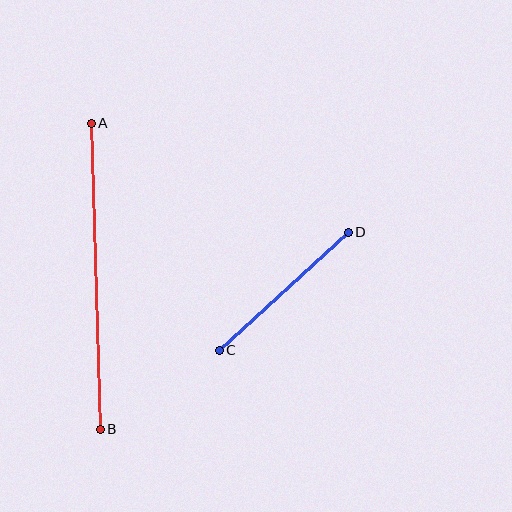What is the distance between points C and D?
The distance is approximately 175 pixels.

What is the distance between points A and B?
The distance is approximately 306 pixels.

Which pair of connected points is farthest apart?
Points A and B are farthest apart.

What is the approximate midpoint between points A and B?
The midpoint is at approximately (96, 276) pixels.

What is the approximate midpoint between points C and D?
The midpoint is at approximately (284, 291) pixels.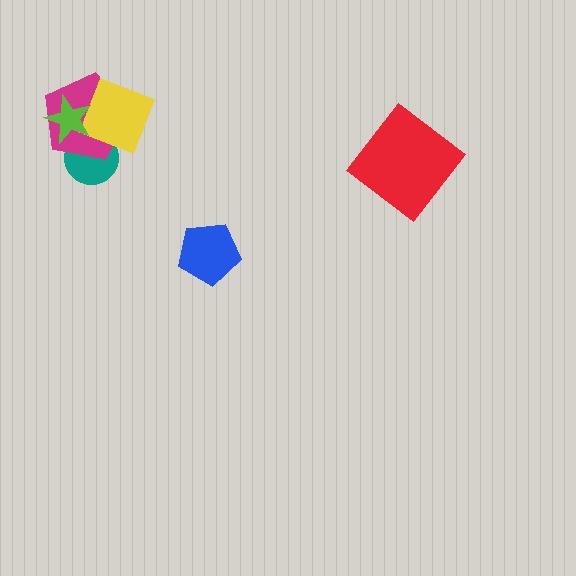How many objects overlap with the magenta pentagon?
3 objects overlap with the magenta pentagon.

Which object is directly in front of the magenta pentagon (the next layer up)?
The yellow square is directly in front of the magenta pentagon.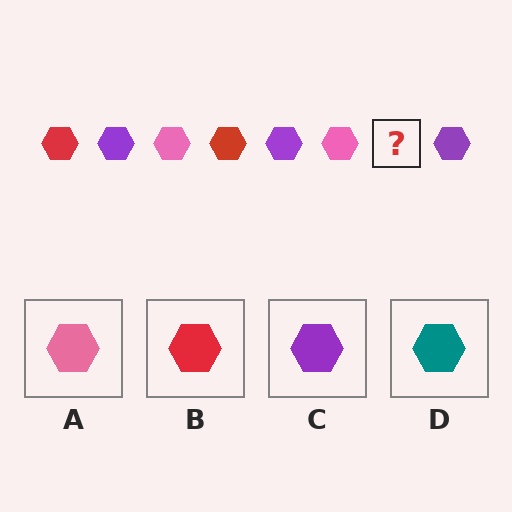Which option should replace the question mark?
Option B.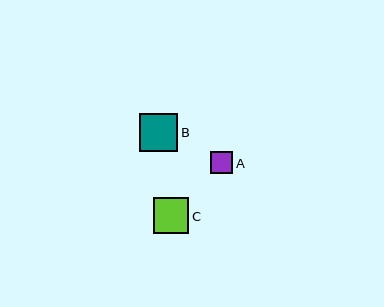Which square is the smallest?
Square A is the smallest with a size of approximately 22 pixels.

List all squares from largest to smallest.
From largest to smallest: B, C, A.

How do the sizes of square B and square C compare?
Square B and square C are approximately the same size.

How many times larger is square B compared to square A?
Square B is approximately 1.7 times the size of square A.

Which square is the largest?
Square B is the largest with a size of approximately 38 pixels.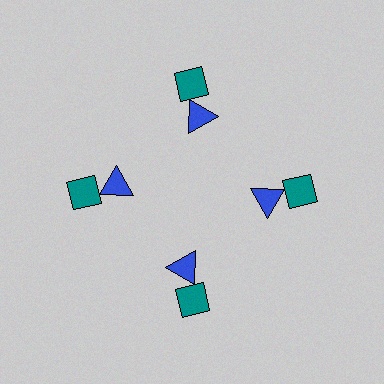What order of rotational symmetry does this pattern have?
This pattern has 4-fold rotational symmetry.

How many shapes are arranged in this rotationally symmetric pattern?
There are 8 shapes, arranged in 4 groups of 2.